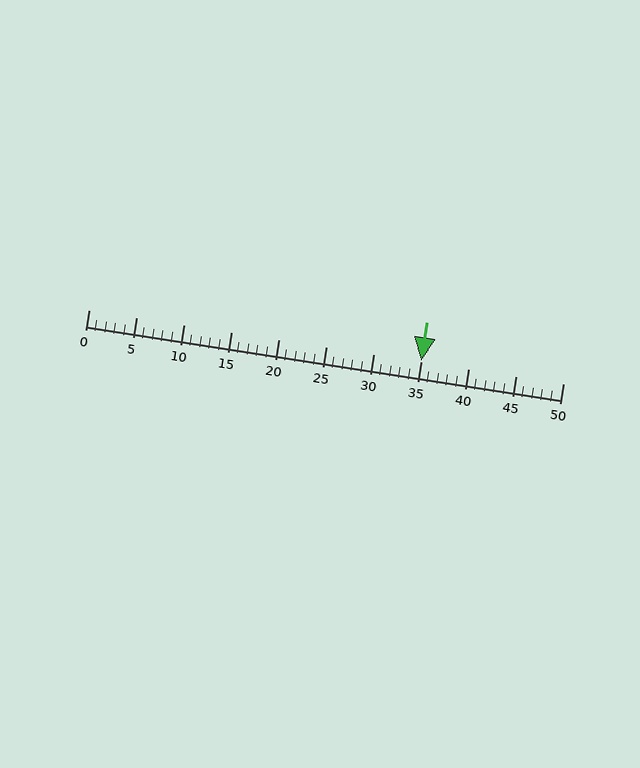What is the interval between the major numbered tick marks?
The major tick marks are spaced 5 units apart.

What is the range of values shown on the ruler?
The ruler shows values from 0 to 50.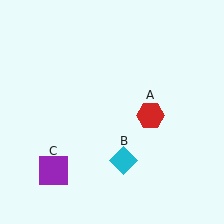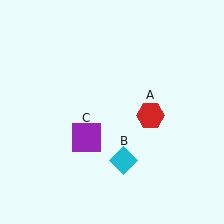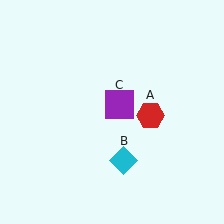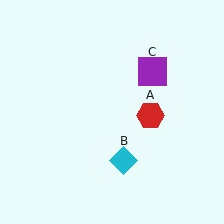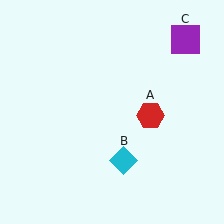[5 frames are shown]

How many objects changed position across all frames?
1 object changed position: purple square (object C).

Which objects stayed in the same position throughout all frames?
Red hexagon (object A) and cyan diamond (object B) remained stationary.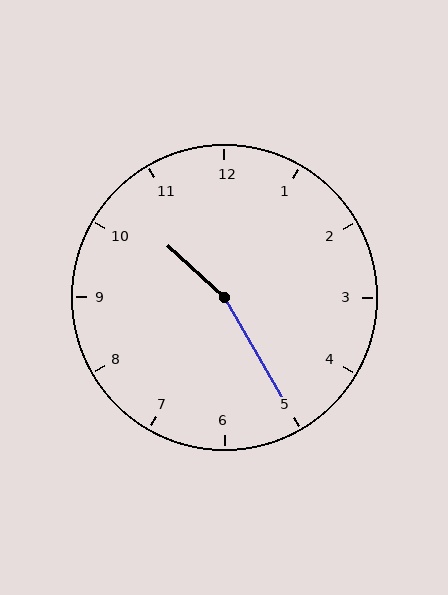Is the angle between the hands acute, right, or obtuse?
It is obtuse.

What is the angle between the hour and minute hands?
Approximately 162 degrees.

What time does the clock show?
10:25.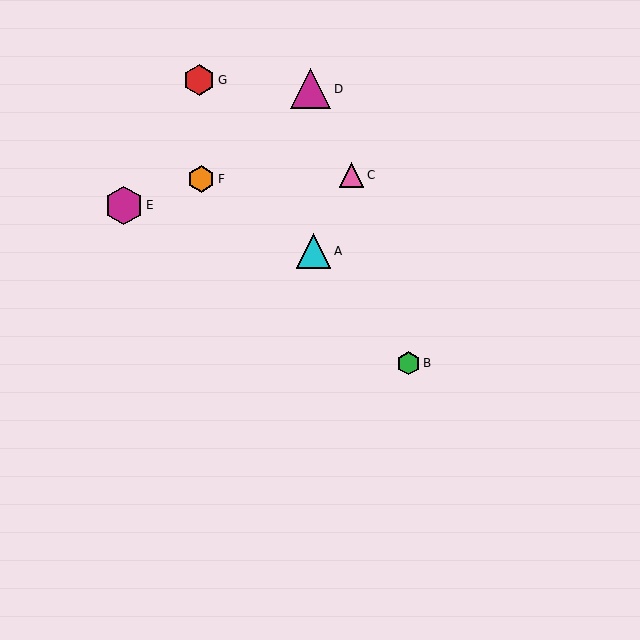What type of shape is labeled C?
Shape C is a pink triangle.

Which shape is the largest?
The magenta triangle (labeled D) is the largest.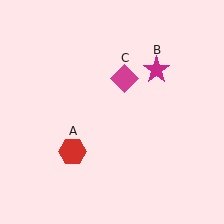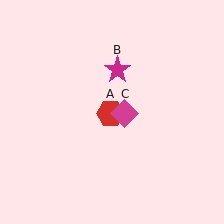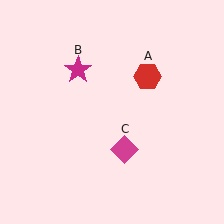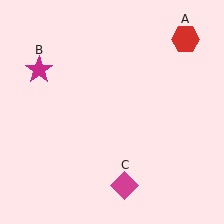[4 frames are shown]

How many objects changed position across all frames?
3 objects changed position: red hexagon (object A), magenta star (object B), magenta diamond (object C).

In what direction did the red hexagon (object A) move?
The red hexagon (object A) moved up and to the right.